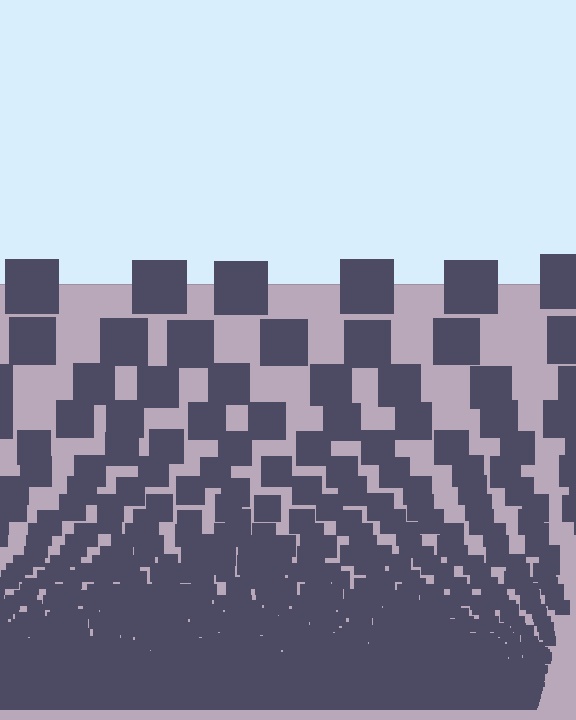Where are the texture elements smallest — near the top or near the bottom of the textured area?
Near the bottom.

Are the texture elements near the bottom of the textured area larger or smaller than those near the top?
Smaller. The gradient is inverted — elements near the bottom are smaller and denser.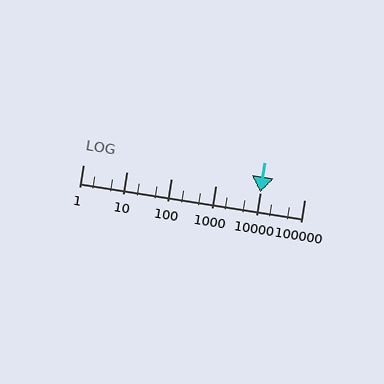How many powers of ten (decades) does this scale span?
The scale spans 5 decades, from 1 to 100000.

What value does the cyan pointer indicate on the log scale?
The pointer indicates approximately 9900.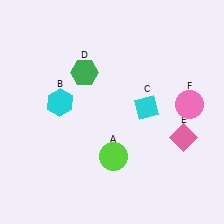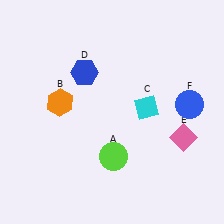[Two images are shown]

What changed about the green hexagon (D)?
In Image 1, D is green. In Image 2, it changed to blue.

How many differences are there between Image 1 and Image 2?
There are 3 differences between the two images.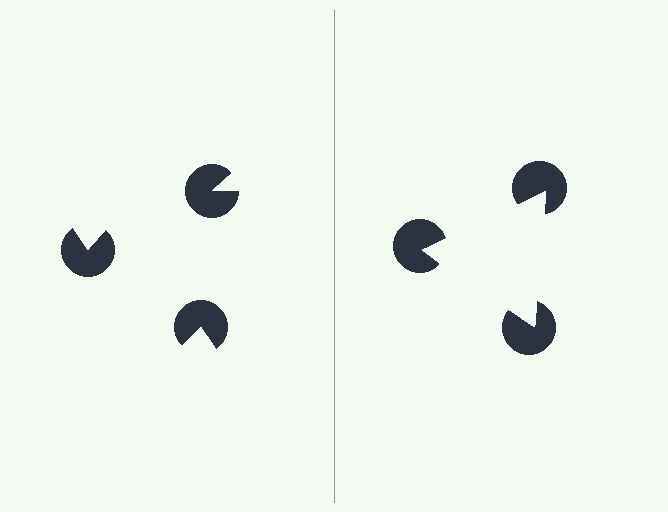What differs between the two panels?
The pac-man discs are positioned identically on both sides; only the wedge orientations differ. On the right they align to a triangle; on the left they are misaligned.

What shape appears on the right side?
An illusory triangle.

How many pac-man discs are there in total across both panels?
6 — 3 on each side.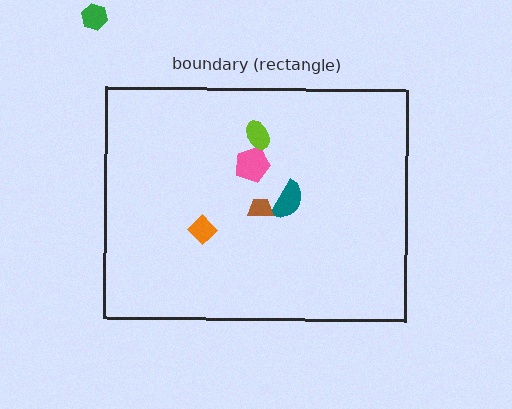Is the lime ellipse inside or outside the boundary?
Inside.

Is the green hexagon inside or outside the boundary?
Outside.